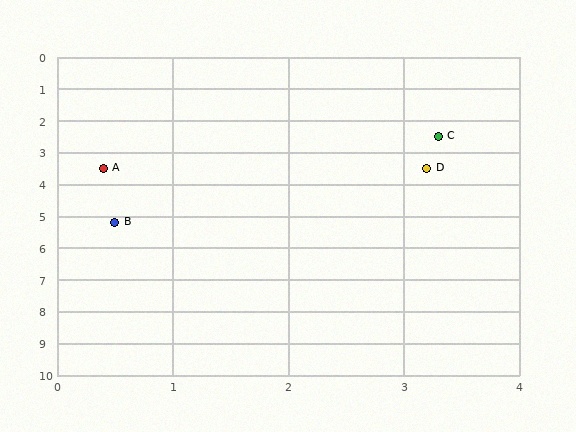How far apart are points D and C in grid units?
Points D and C are about 1.0 grid units apart.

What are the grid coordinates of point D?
Point D is at approximately (3.2, 3.5).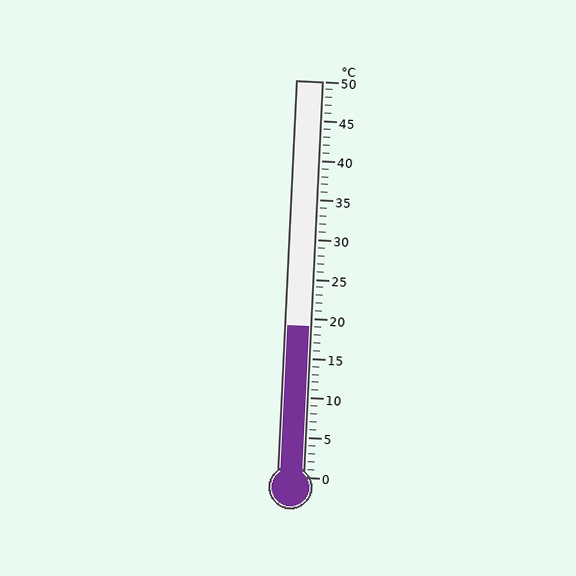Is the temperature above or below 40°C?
The temperature is below 40°C.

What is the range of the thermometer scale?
The thermometer scale ranges from 0°C to 50°C.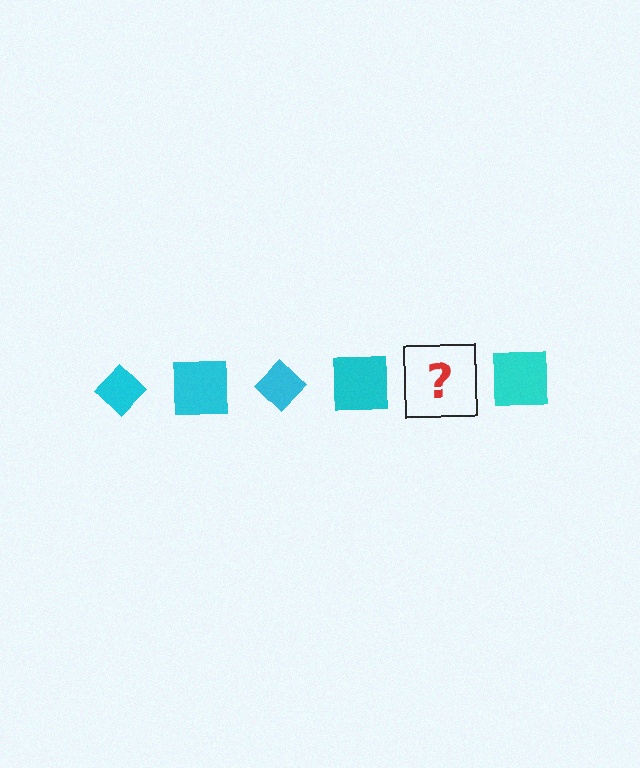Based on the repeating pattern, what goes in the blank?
The blank should be a cyan diamond.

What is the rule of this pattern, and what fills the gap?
The rule is that the pattern cycles through diamond, square shapes in cyan. The gap should be filled with a cyan diamond.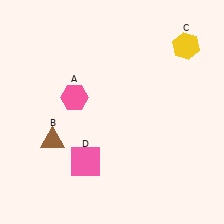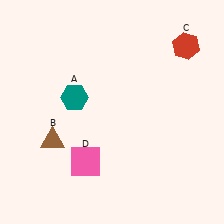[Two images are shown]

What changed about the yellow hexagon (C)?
In Image 1, C is yellow. In Image 2, it changed to red.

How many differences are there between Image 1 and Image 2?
There are 2 differences between the two images.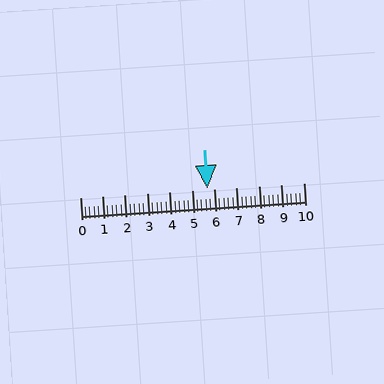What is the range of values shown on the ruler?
The ruler shows values from 0 to 10.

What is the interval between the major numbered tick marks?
The major tick marks are spaced 1 units apart.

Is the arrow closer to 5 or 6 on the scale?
The arrow is closer to 6.